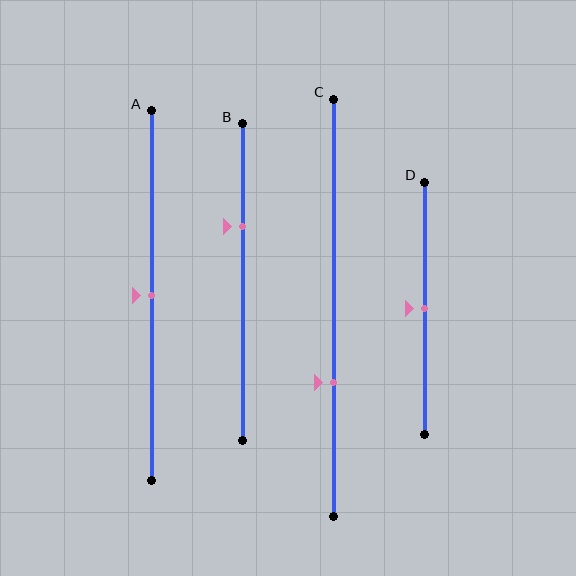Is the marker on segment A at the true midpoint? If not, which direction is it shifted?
Yes, the marker on segment A is at the true midpoint.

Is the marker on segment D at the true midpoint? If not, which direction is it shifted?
Yes, the marker on segment D is at the true midpoint.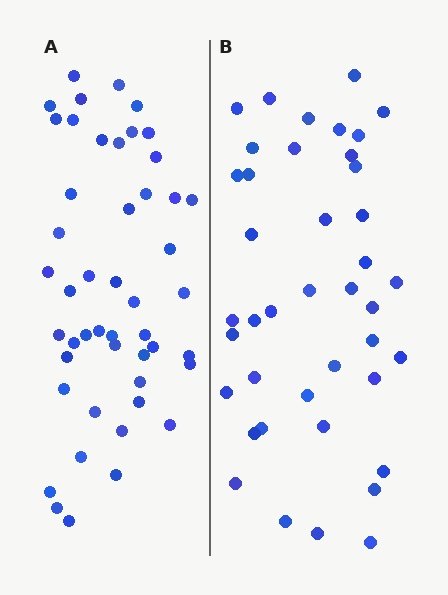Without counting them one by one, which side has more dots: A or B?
Region A (the left region) has more dots.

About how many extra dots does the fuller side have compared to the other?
Region A has roughly 8 or so more dots than region B.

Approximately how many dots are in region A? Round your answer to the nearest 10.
About 50 dots. (The exact count is 48, which rounds to 50.)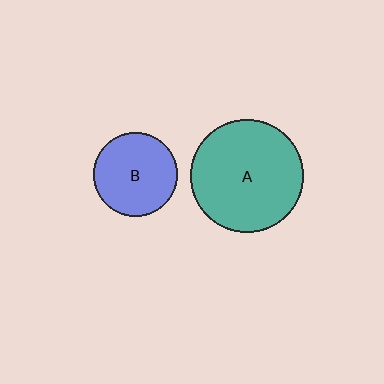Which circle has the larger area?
Circle A (teal).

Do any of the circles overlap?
No, none of the circles overlap.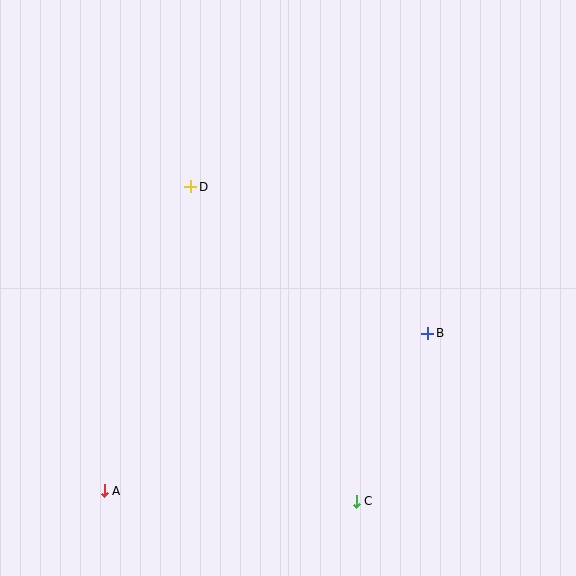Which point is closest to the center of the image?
Point D at (191, 187) is closest to the center.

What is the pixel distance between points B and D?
The distance between B and D is 279 pixels.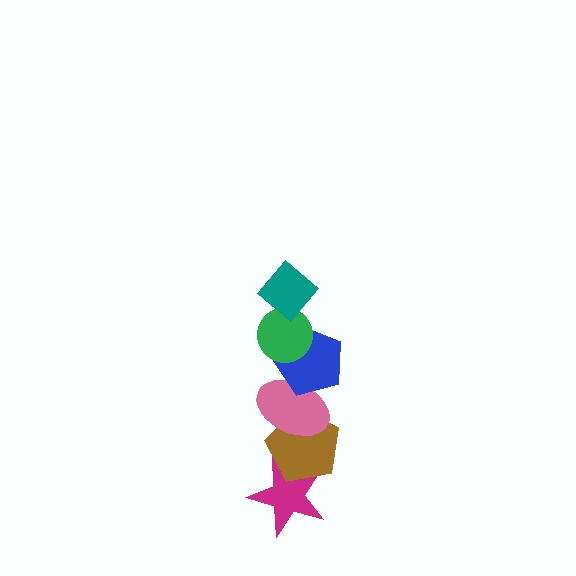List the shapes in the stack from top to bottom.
From top to bottom: the teal diamond, the green circle, the blue pentagon, the pink ellipse, the brown pentagon, the magenta star.